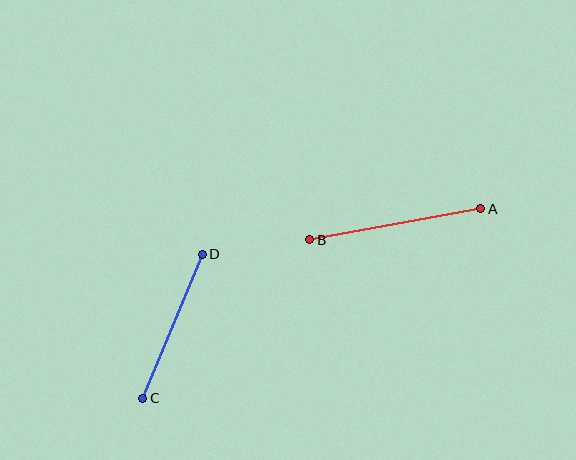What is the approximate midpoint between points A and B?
The midpoint is at approximately (395, 224) pixels.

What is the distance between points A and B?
The distance is approximately 174 pixels.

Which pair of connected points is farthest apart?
Points A and B are farthest apart.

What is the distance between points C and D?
The distance is approximately 156 pixels.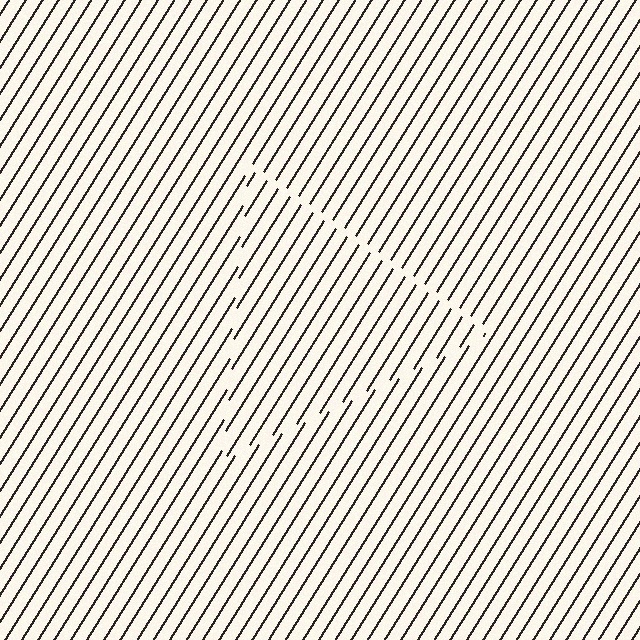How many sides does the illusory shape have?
3 sides — the line-ends trace a triangle.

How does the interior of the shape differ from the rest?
The interior of the shape contains the same grating, shifted by half a period — the contour is defined by the phase discontinuity where line-ends from the inner and outer gratings abut.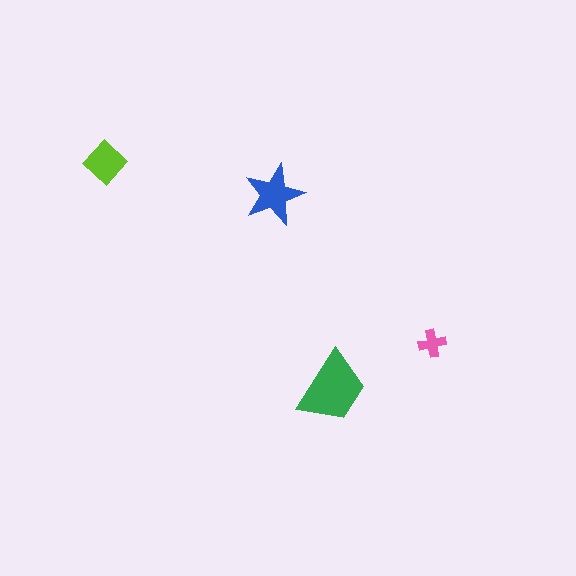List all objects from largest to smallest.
The green trapezoid, the blue star, the lime diamond, the pink cross.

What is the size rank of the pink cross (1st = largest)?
4th.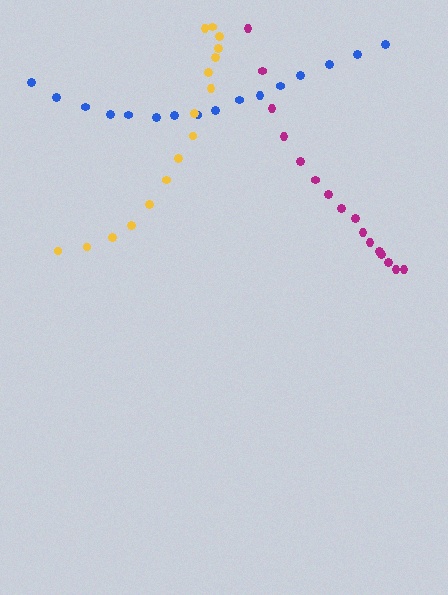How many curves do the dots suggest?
There are 3 distinct paths.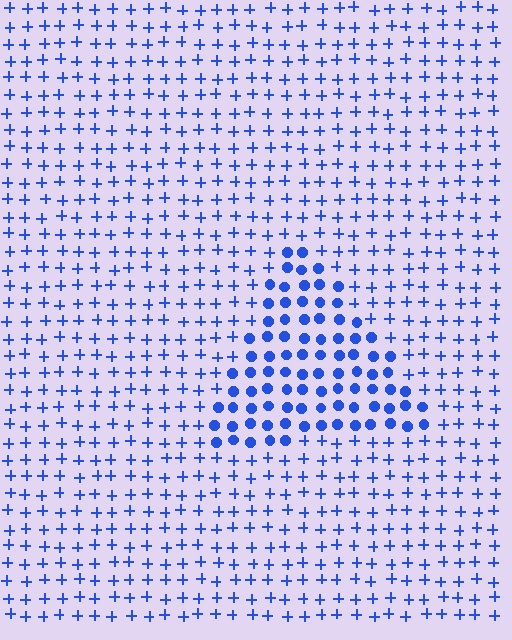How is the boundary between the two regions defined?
The boundary is defined by a change in element shape: circles inside vs. plus signs outside. All elements share the same color and spacing.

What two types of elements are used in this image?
The image uses circles inside the triangle region and plus signs outside it.